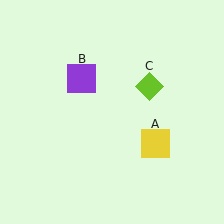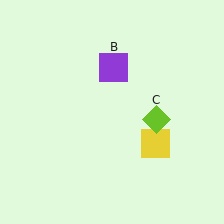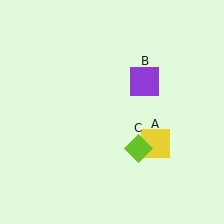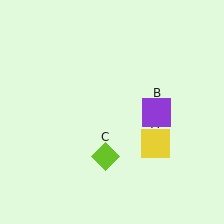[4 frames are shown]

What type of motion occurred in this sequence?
The purple square (object B), lime diamond (object C) rotated clockwise around the center of the scene.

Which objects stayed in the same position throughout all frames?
Yellow square (object A) remained stationary.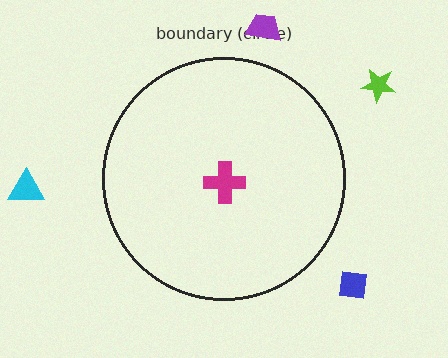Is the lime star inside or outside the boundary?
Outside.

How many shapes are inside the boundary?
1 inside, 4 outside.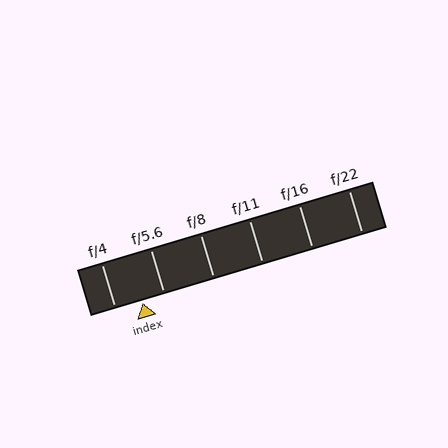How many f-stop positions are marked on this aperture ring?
There are 6 f-stop positions marked.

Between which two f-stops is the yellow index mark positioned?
The index mark is between f/4 and f/5.6.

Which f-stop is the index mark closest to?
The index mark is closest to f/5.6.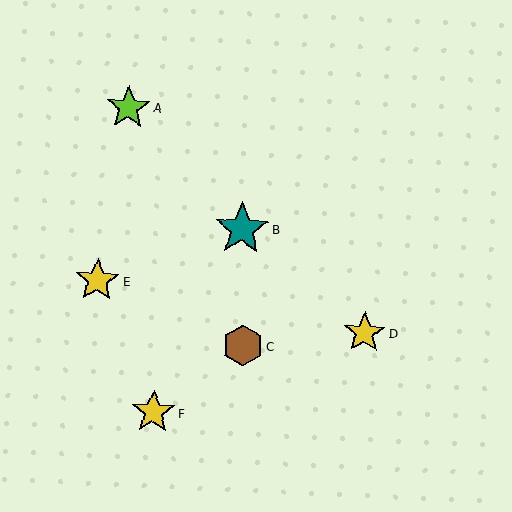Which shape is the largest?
The teal star (labeled B) is the largest.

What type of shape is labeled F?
Shape F is a yellow star.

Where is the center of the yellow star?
The center of the yellow star is at (365, 333).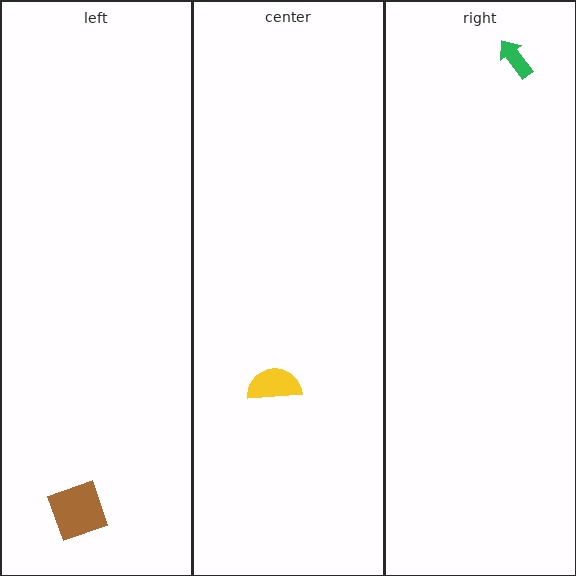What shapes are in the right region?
The green arrow.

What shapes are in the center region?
The yellow semicircle.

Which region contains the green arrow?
The right region.